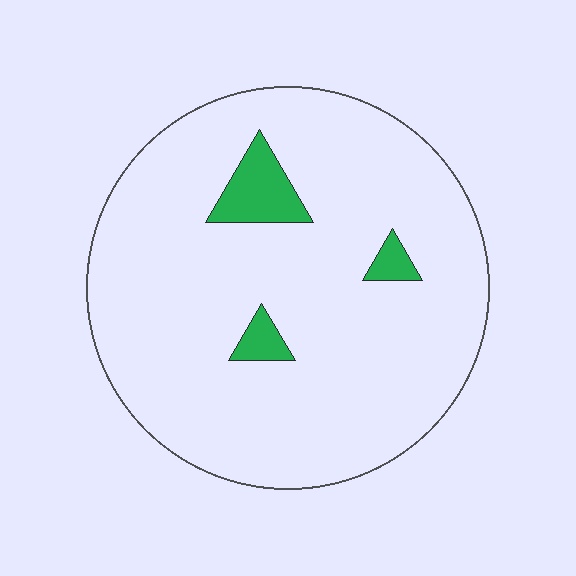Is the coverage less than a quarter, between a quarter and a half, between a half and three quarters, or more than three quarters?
Less than a quarter.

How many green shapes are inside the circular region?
3.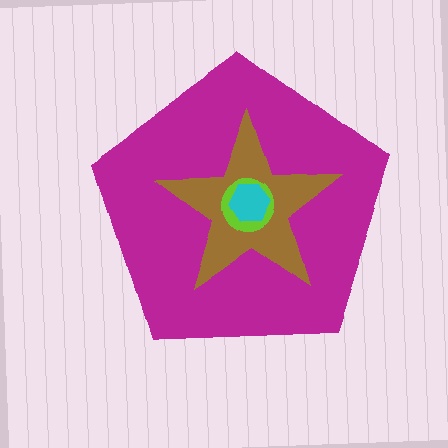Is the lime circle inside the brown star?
Yes.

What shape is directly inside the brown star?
The lime circle.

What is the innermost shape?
The cyan hexagon.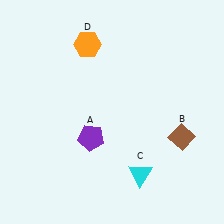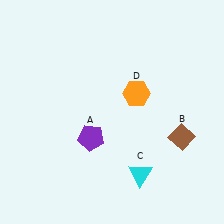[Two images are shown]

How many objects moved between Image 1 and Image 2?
1 object moved between the two images.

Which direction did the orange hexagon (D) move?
The orange hexagon (D) moved right.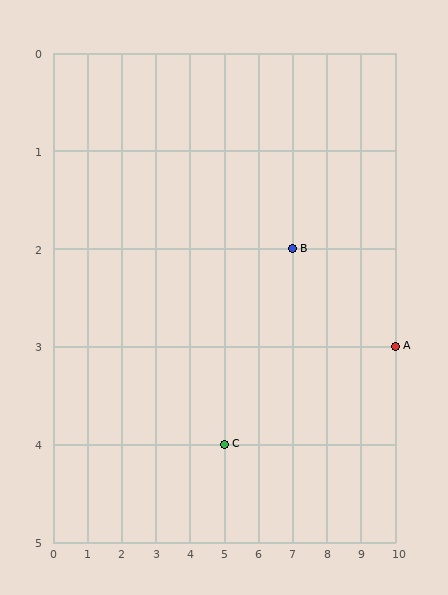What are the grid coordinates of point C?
Point C is at grid coordinates (5, 4).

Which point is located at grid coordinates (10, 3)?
Point A is at (10, 3).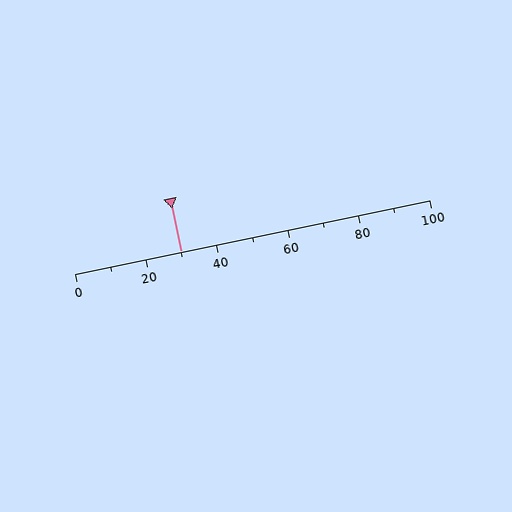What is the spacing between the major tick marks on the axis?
The major ticks are spaced 20 apart.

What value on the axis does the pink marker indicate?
The marker indicates approximately 30.